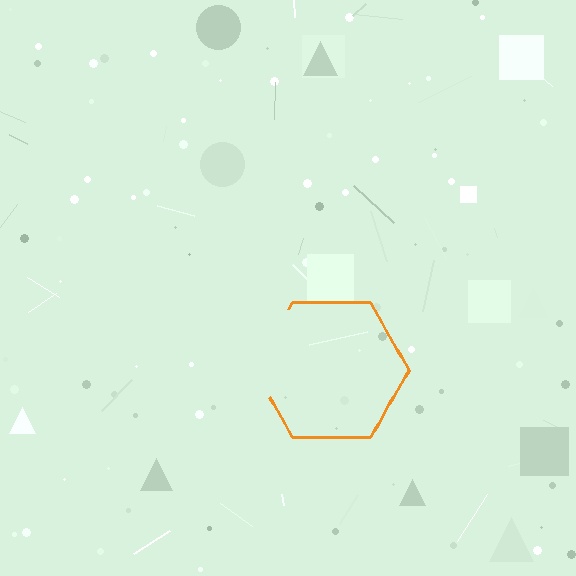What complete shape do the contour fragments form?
The contour fragments form a hexagon.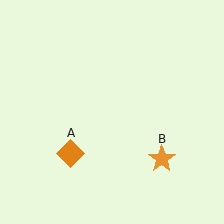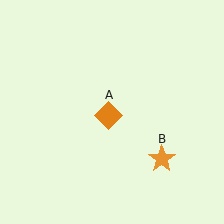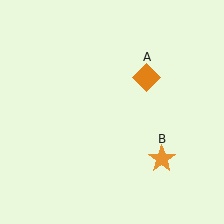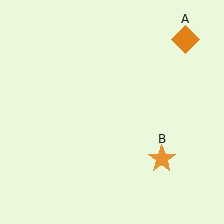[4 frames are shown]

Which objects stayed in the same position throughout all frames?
Orange star (object B) remained stationary.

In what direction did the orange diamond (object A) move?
The orange diamond (object A) moved up and to the right.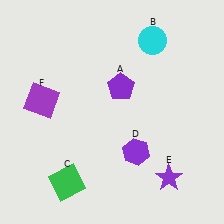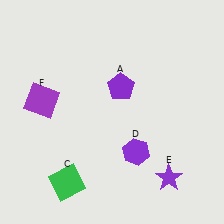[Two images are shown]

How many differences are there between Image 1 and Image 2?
There is 1 difference between the two images.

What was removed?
The cyan circle (B) was removed in Image 2.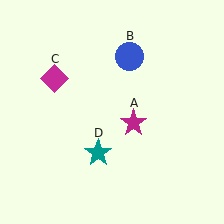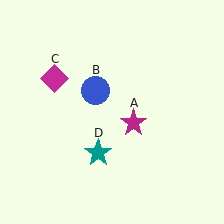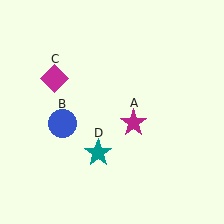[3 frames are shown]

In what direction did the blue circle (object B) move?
The blue circle (object B) moved down and to the left.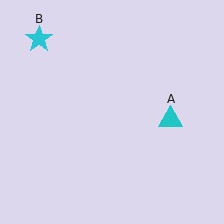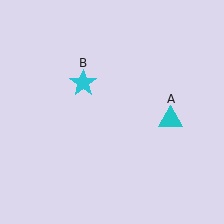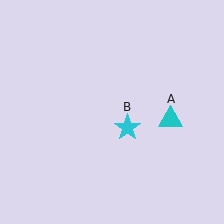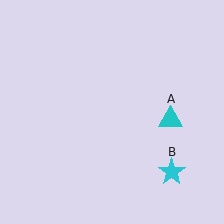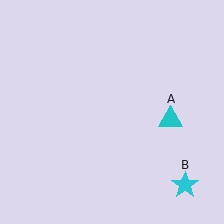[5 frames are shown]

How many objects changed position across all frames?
1 object changed position: cyan star (object B).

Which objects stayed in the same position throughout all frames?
Cyan triangle (object A) remained stationary.